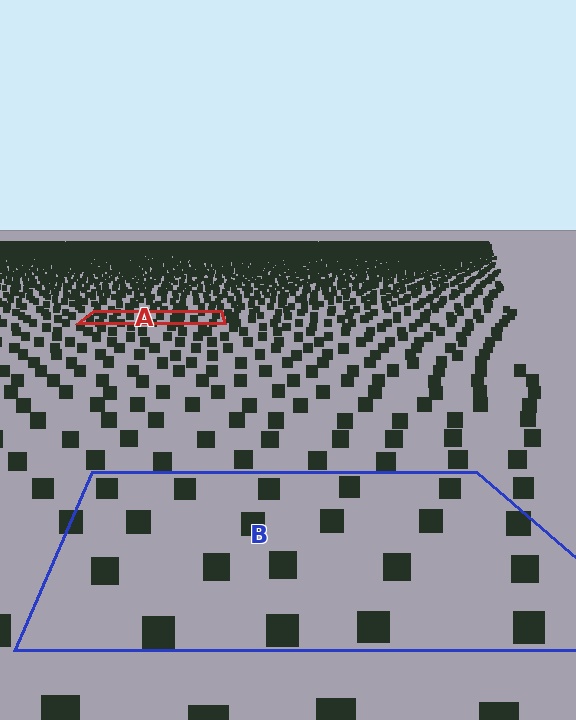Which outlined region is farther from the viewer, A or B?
Region A is farther from the viewer — the texture elements inside it appear smaller and more densely packed.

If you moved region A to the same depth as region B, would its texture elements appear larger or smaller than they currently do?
They would appear larger. At a closer depth, the same texture elements are projected at a bigger on-screen size.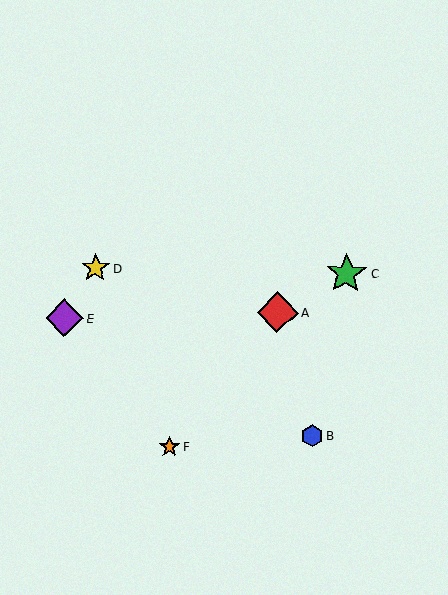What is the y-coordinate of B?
Object B is at y≈436.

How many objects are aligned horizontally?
2 objects (C, D) are aligned horizontally.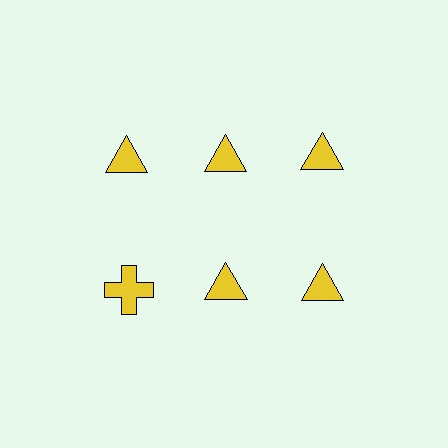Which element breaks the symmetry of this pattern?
The yellow cross in the second row, leftmost column breaks the symmetry. All other shapes are yellow triangles.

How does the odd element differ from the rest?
It has a different shape: cross instead of triangle.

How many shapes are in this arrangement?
There are 6 shapes arranged in a grid pattern.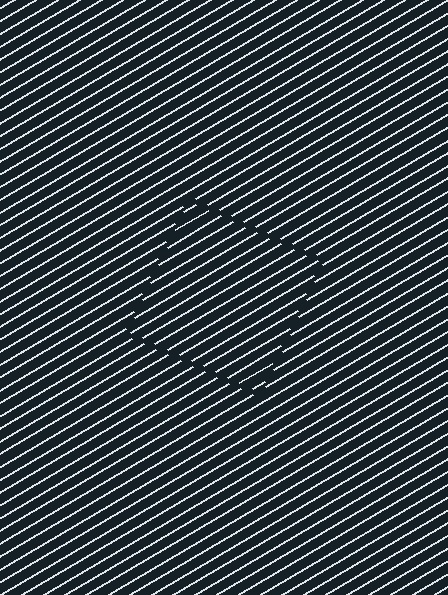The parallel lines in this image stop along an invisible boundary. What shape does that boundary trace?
An illusory square. The interior of the shape contains the same grating, shifted by half a period — the contour is defined by the phase discontinuity where line-ends from the inner and outer gratings abut.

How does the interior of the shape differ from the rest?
The interior of the shape contains the same grating, shifted by half a period — the contour is defined by the phase discontinuity where line-ends from the inner and outer gratings abut.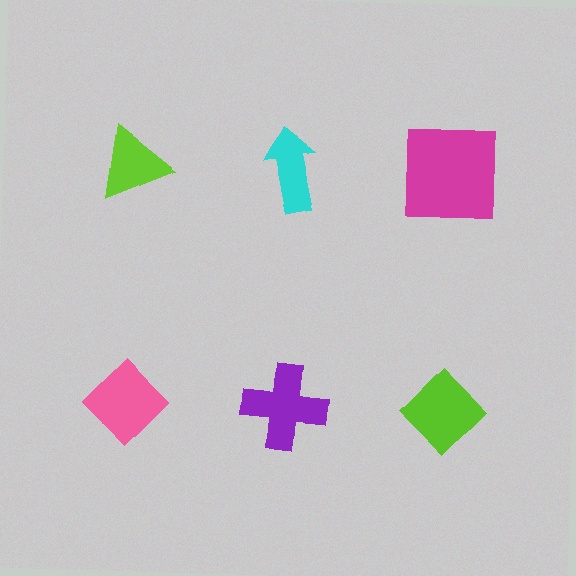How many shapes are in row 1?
3 shapes.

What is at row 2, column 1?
A pink diamond.